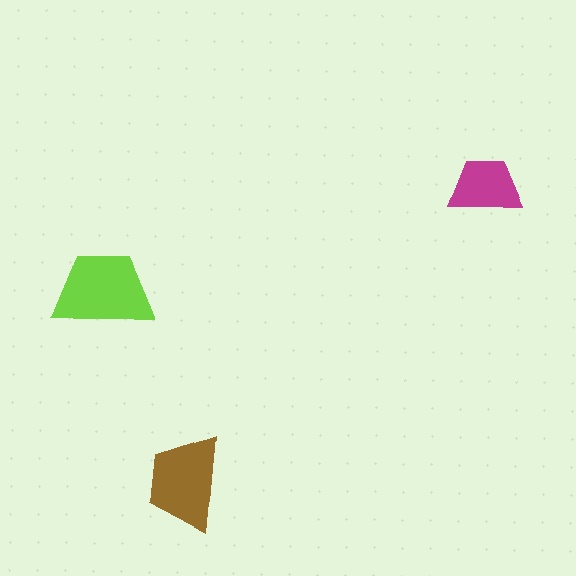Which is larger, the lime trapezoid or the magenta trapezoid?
The lime one.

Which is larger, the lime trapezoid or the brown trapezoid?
The lime one.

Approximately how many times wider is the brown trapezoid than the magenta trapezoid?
About 1.5 times wider.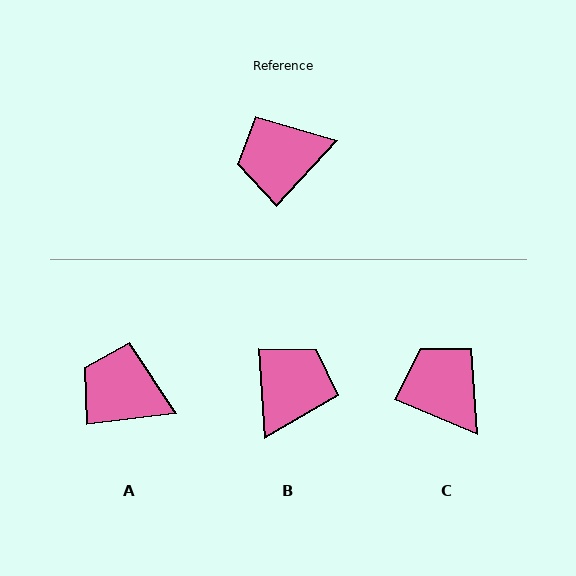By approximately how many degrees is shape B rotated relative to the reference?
Approximately 134 degrees clockwise.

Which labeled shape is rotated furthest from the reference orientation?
B, about 134 degrees away.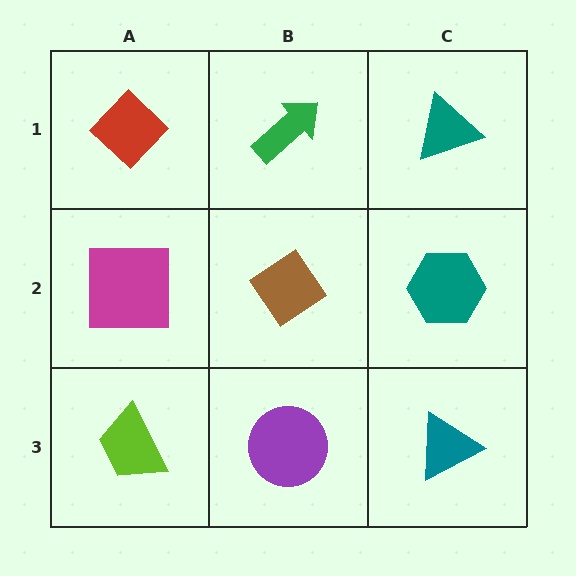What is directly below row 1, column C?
A teal hexagon.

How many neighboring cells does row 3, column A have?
2.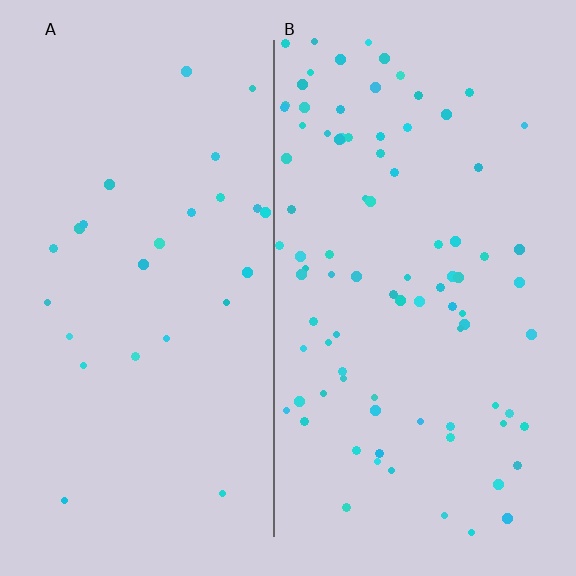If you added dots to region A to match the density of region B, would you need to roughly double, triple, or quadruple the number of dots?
Approximately triple.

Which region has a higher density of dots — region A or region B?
B (the right).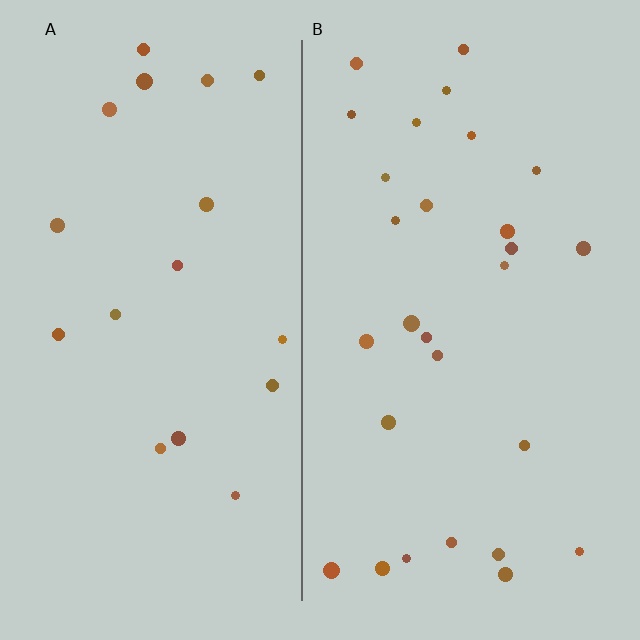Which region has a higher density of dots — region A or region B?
B (the right).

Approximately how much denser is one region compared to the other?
Approximately 1.6× — region B over region A.